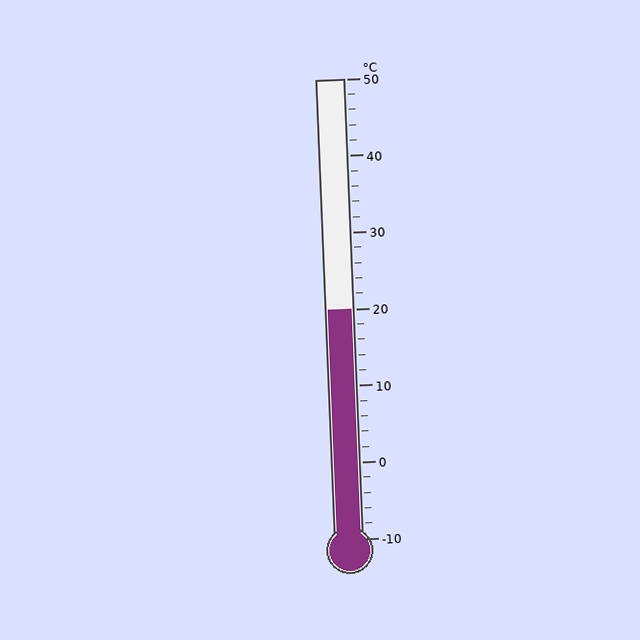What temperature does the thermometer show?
The thermometer shows approximately 20°C.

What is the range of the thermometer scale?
The thermometer scale ranges from -10°C to 50°C.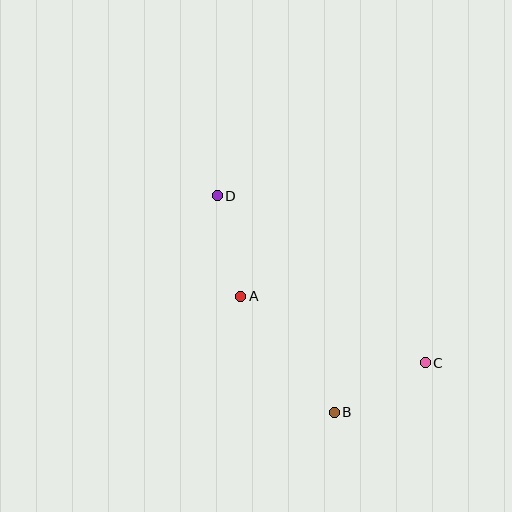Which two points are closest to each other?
Points A and D are closest to each other.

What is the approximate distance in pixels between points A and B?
The distance between A and B is approximately 149 pixels.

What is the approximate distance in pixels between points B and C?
The distance between B and C is approximately 104 pixels.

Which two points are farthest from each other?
Points C and D are farthest from each other.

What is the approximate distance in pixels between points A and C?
The distance between A and C is approximately 196 pixels.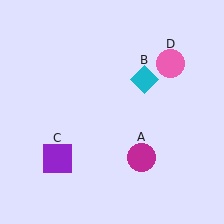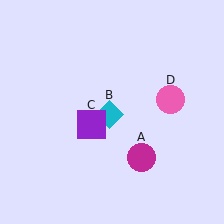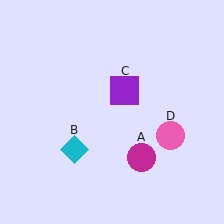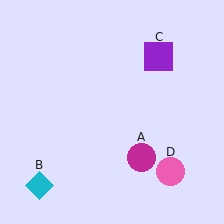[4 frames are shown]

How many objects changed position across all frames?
3 objects changed position: cyan diamond (object B), purple square (object C), pink circle (object D).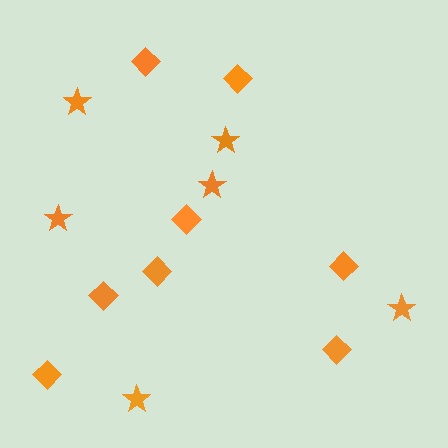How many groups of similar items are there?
There are 2 groups: one group of diamonds (8) and one group of stars (6).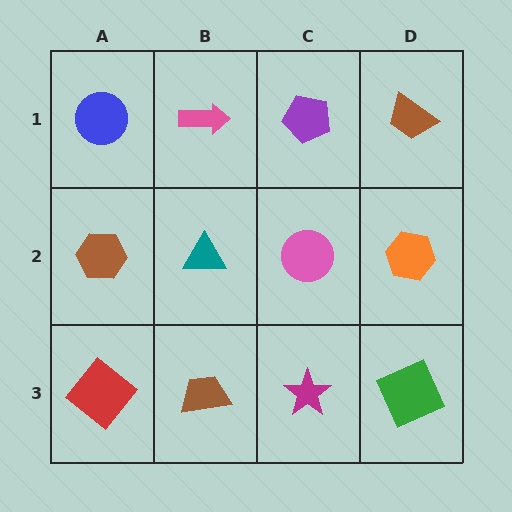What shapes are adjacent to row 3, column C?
A pink circle (row 2, column C), a brown trapezoid (row 3, column B), a green square (row 3, column D).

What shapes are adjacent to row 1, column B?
A teal triangle (row 2, column B), a blue circle (row 1, column A), a purple pentagon (row 1, column C).